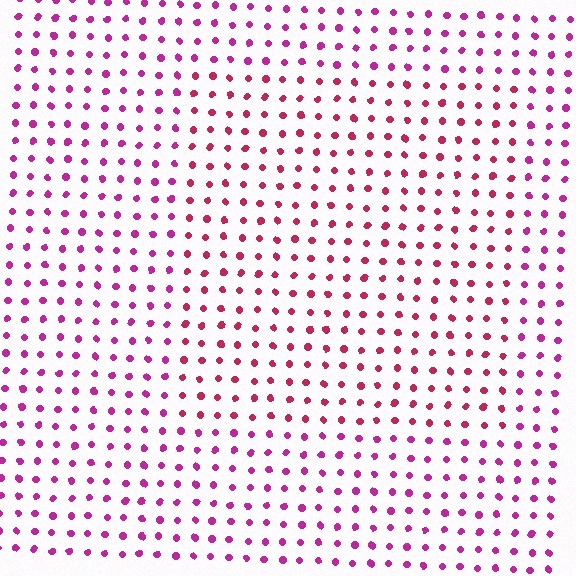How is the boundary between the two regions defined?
The boundary is defined purely by a slight shift in hue (about 27 degrees). Spacing, size, and orientation are identical on both sides.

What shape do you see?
I see a rectangle.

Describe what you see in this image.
The image is filled with small magenta elements in a uniform arrangement. A rectangle-shaped region is visible where the elements are tinted to a slightly different hue, forming a subtle color boundary.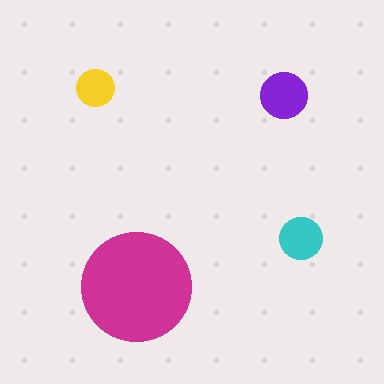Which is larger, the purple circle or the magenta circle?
The magenta one.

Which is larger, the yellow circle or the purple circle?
The purple one.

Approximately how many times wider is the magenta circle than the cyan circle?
About 2.5 times wider.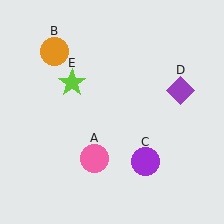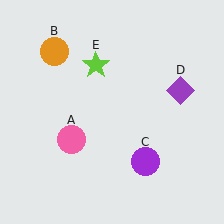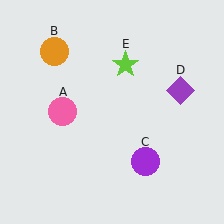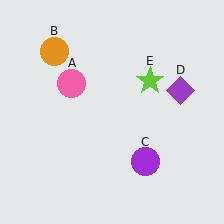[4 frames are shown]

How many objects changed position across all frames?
2 objects changed position: pink circle (object A), lime star (object E).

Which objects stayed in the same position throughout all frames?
Orange circle (object B) and purple circle (object C) and purple diamond (object D) remained stationary.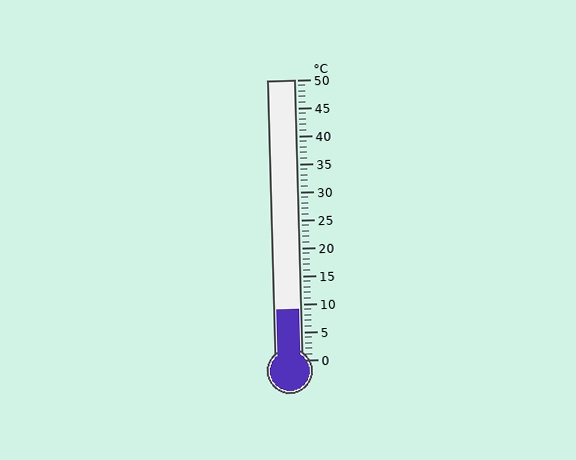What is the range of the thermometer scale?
The thermometer scale ranges from 0°C to 50°C.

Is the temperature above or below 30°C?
The temperature is below 30°C.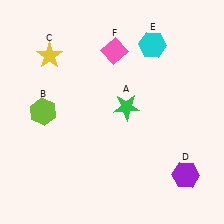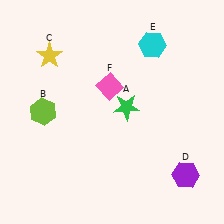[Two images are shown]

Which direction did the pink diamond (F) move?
The pink diamond (F) moved down.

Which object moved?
The pink diamond (F) moved down.